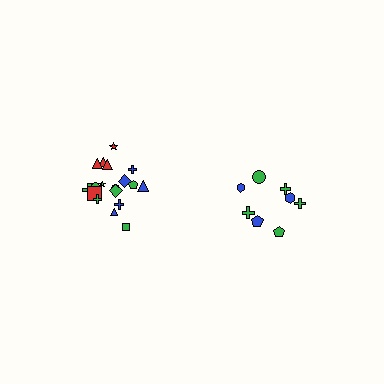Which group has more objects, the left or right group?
The left group.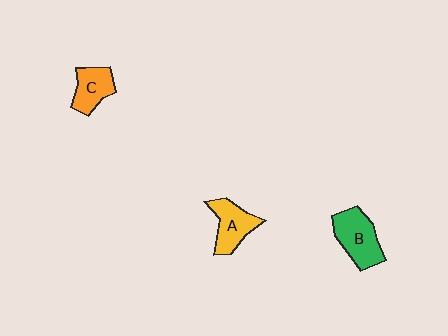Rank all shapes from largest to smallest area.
From largest to smallest: B (green), A (yellow), C (orange).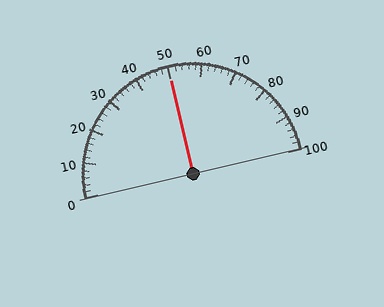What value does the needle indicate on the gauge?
The needle indicates approximately 50.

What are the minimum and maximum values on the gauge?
The gauge ranges from 0 to 100.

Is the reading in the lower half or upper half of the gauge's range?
The reading is in the upper half of the range (0 to 100).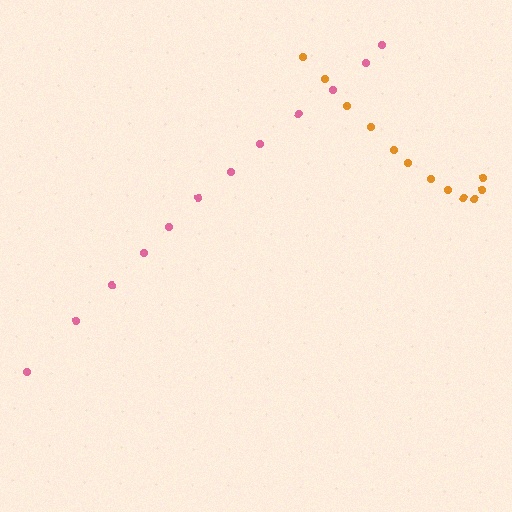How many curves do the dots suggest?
There are 2 distinct paths.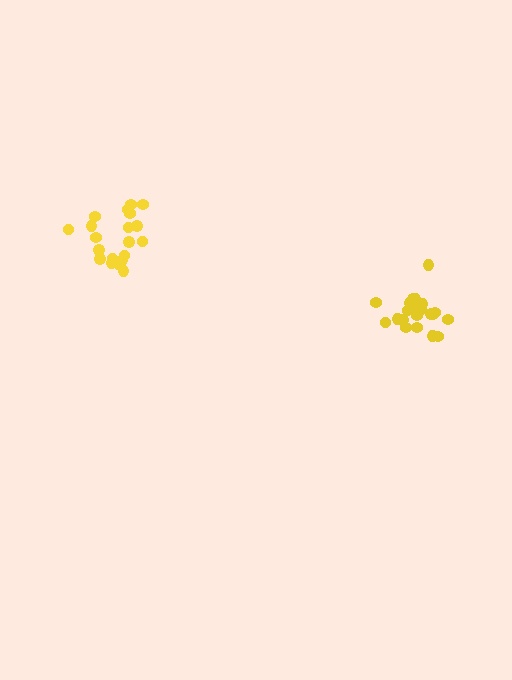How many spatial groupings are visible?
There are 2 spatial groupings.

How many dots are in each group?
Group 1: 20 dots, Group 2: 21 dots (41 total).